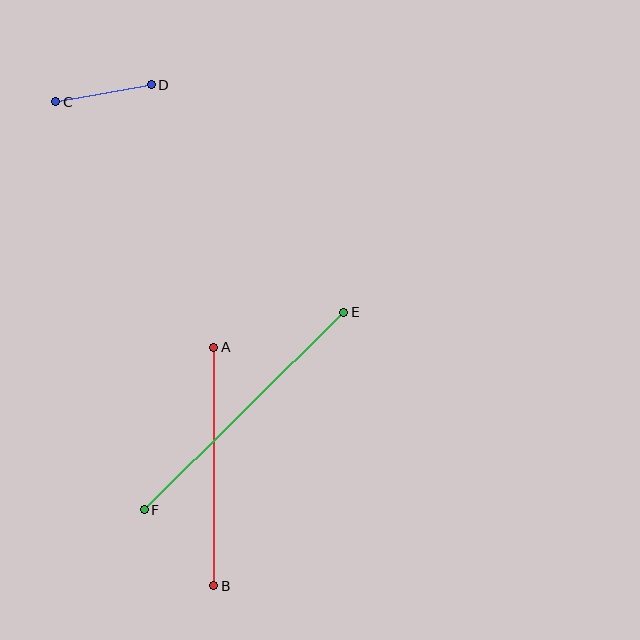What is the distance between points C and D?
The distance is approximately 97 pixels.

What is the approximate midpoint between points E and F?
The midpoint is at approximately (244, 411) pixels.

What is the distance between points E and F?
The distance is approximately 281 pixels.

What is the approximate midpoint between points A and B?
The midpoint is at approximately (214, 466) pixels.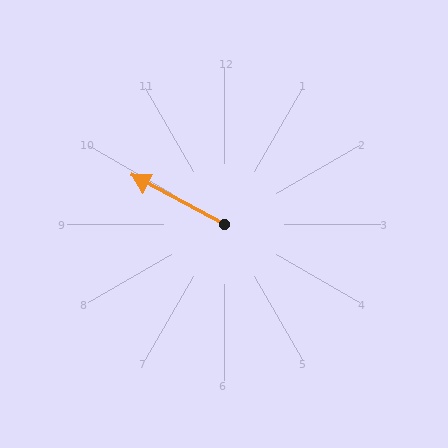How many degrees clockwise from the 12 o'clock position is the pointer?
Approximately 298 degrees.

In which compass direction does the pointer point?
Northwest.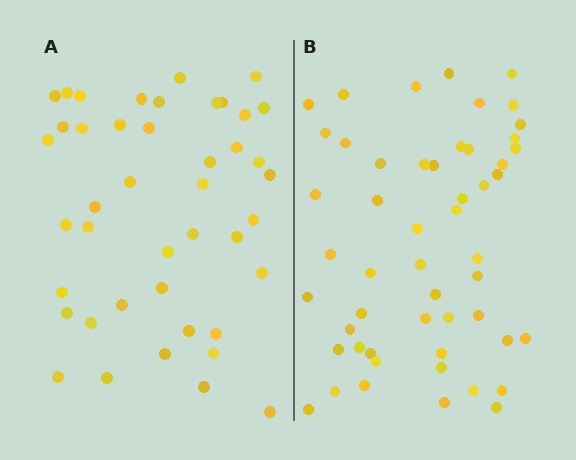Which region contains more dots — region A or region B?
Region B (the right region) has more dots.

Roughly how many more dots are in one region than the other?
Region B has roughly 8 or so more dots than region A.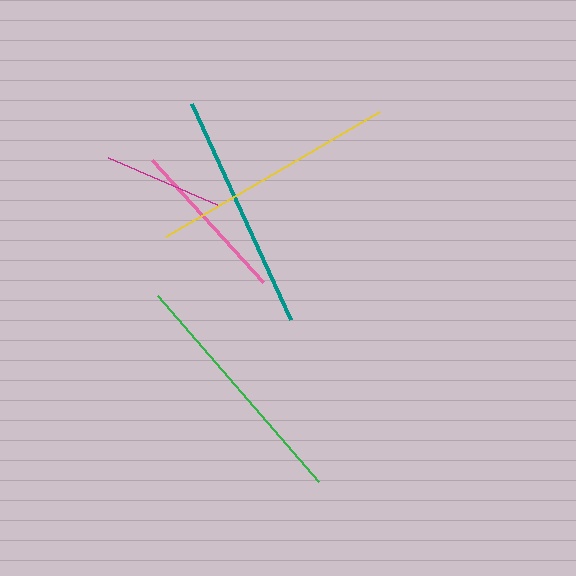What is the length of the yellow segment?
The yellow segment is approximately 248 pixels long.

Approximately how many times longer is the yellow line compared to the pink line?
The yellow line is approximately 1.5 times the length of the pink line.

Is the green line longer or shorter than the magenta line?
The green line is longer than the magenta line.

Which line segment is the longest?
The yellow line is the longest at approximately 248 pixels.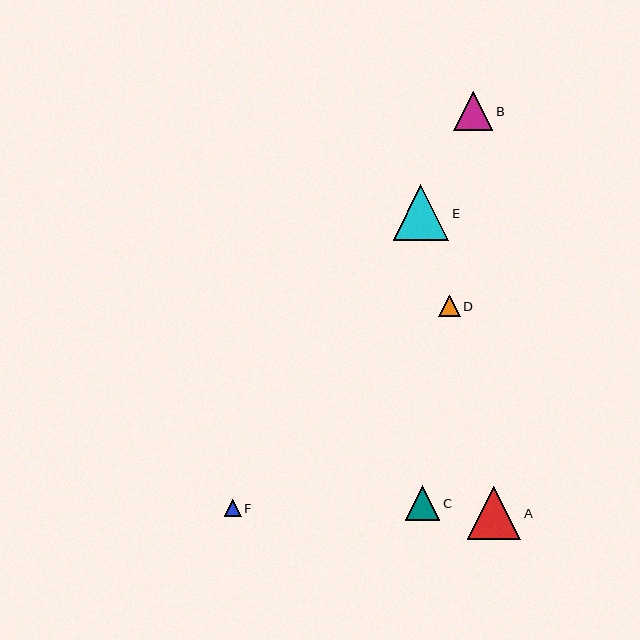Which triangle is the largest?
Triangle E is the largest with a size of approximately 56 pixels.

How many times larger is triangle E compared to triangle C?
Triangle E is approximately 1.6 times the size of triangle C.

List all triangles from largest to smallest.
From largest to smallest: E, A, B, C, D, F.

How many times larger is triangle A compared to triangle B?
Triangle A is approximately 1.4 times the size of triangle B.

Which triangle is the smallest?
Triangle F is the smallest with a size of approximately 17 pixels.